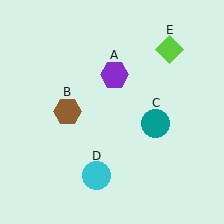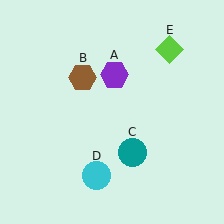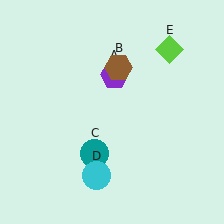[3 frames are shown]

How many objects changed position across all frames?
2 objects changed position: brown hexagon (object B), teal circle (object C).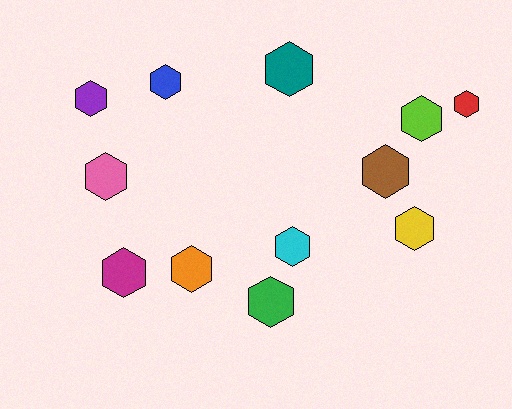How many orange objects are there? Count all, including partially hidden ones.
There is 1 orange object.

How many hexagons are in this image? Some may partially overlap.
There are 12 hexagons.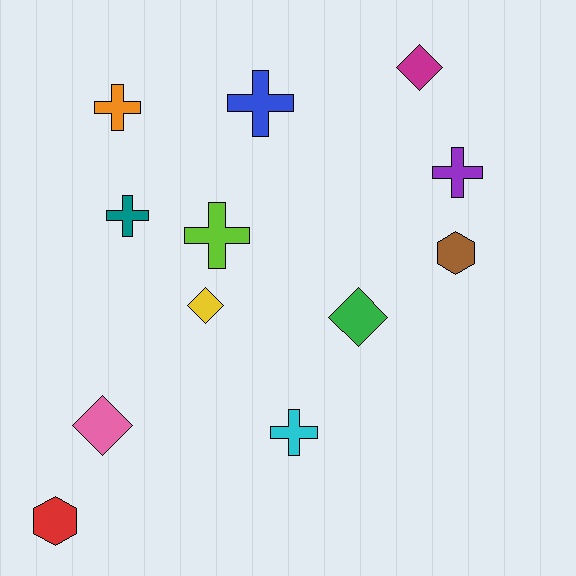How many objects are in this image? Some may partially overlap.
There are 12 objects.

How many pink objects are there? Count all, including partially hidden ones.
There is 1 pink object.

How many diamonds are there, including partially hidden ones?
There are 4 diamonds.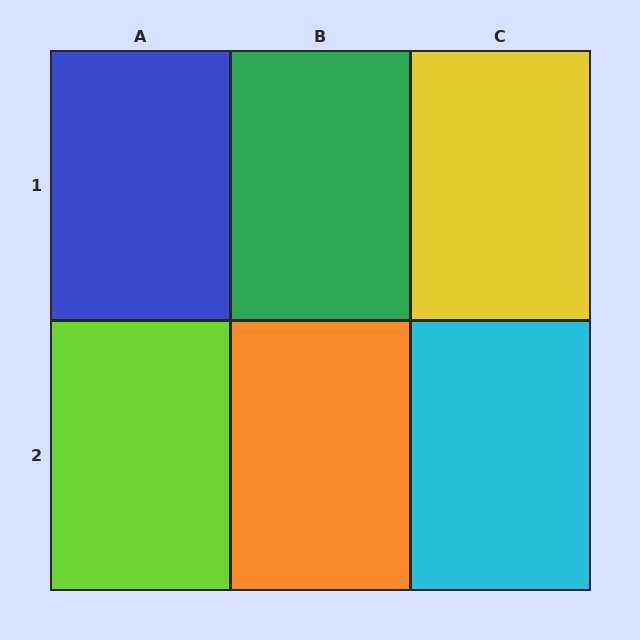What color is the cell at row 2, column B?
Orange.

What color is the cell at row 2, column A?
Lime.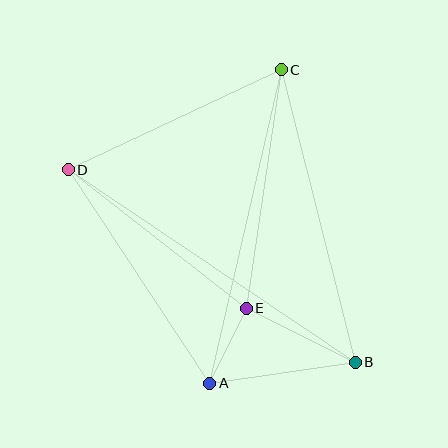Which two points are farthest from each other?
Points B and D are farthest from each other.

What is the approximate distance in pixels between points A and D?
The distance between A and D is approximately 256 pixels.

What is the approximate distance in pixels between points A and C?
The distance between A and C is approximately 321 pixels.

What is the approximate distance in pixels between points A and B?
The distance between A and B is approximately 147 pixels.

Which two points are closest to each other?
Points A and E are closest to each other.